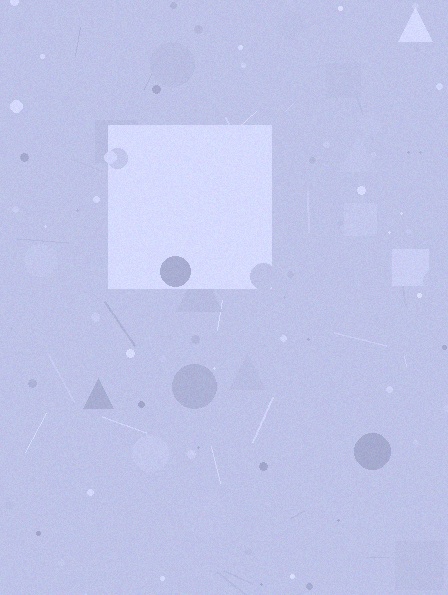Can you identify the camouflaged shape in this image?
The camouflaged shape is a square.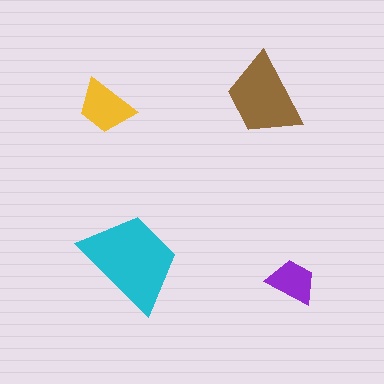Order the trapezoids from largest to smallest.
the cyan one, the brown one, the yellow one, the purple one.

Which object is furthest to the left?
The yellow trapezoid is leftmost.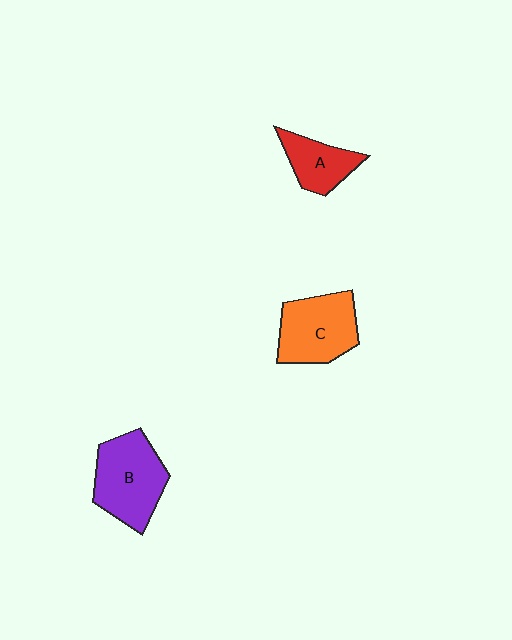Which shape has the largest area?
Shape B (purple).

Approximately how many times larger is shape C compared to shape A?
Approximately 1.5 times.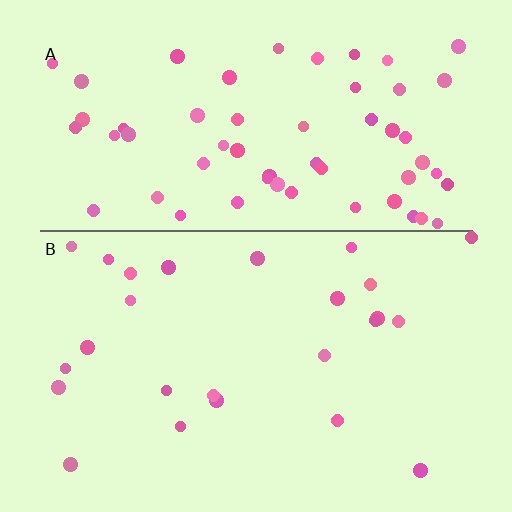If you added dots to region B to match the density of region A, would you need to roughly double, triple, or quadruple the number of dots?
Approximately double.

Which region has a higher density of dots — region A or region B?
A (the top).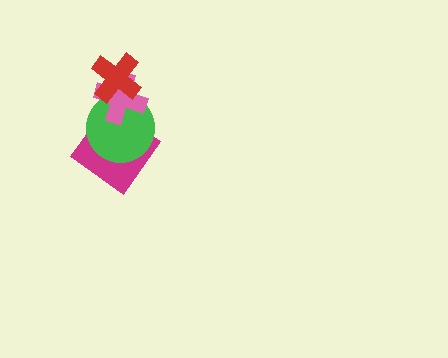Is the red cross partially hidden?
No, no other shape covers it.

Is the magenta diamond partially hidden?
Yes, it is partially covered by another shape.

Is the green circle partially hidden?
Yes, it is partially covered by another shape.